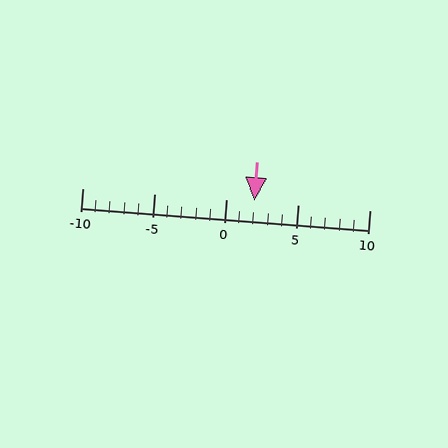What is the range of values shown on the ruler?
The ruler shows values from -10 to 10.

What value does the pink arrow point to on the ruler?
The pink arrow points to approximately 2.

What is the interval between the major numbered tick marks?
The major tick marks are spaced 5 units apart.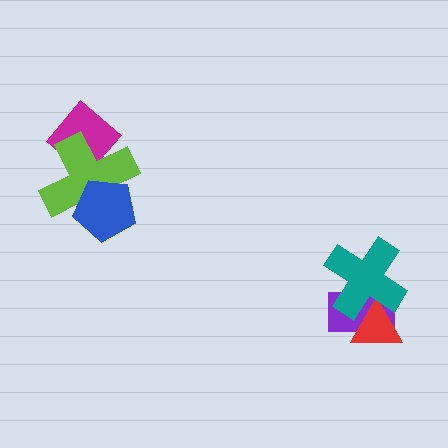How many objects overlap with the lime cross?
2 objects overlap with the lime cross.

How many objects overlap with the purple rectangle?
2 objects overlap with the purple rectangle.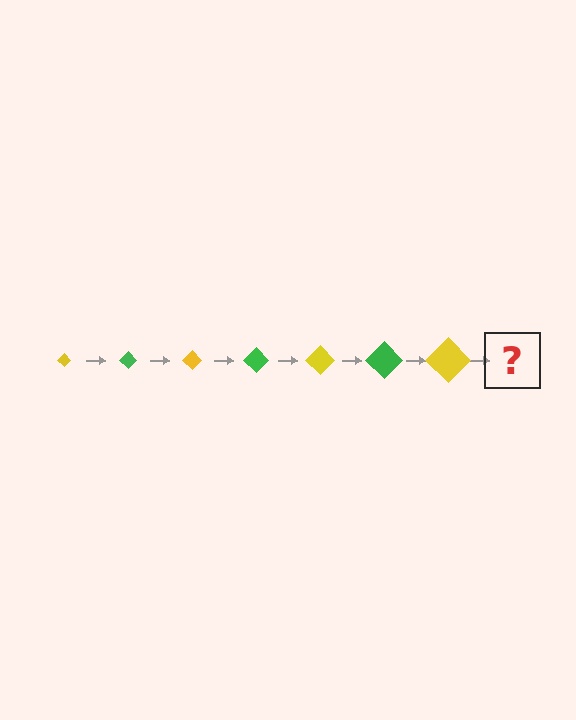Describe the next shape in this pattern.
It should be a green diamond, larger than the previous one.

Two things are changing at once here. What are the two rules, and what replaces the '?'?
The two rules are that the diamond grows larger each step and the color cycles through yellow and green. The '?' should be a green diamond, larger than the previous one.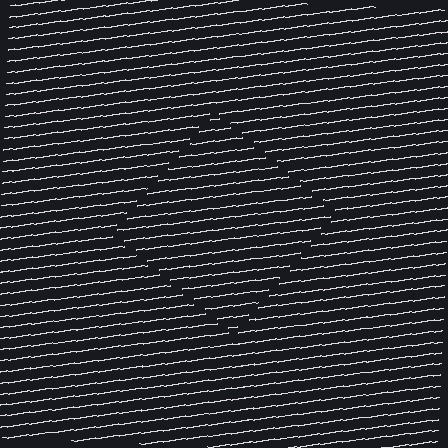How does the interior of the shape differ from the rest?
The interior of the shape contains the same grating, shifted by half a period — the contour is defined by the phase discontinuity where line-ends from the inner and outer gratings abut.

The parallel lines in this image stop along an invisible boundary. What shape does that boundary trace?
An illusory square. The interior of the shape contains the same grating, shifted by half a period — the contour is defined by the phase discontinuity where line-ends from the inner and outer gratings abut.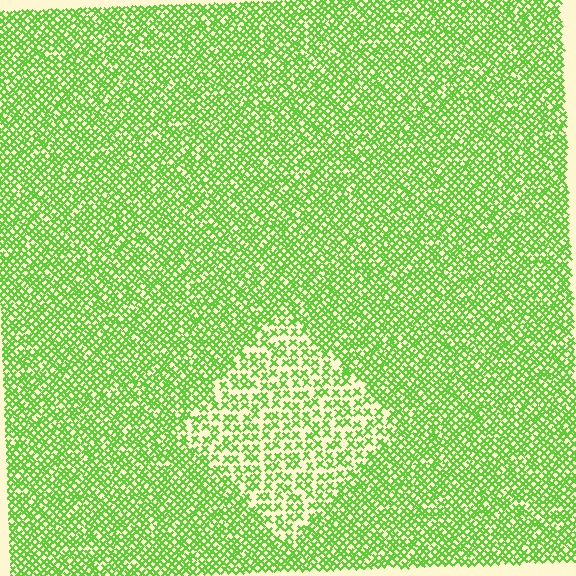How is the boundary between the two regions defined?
The boundary is defined by a change in element density (approximately 1.9x ratio). All elements are the same color, size, and shape.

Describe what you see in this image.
The image contains small lime elements arranged at two different densities. A diamond-shaped region is visible where the elements are less densely packed than the surrounding area.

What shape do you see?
I see a diamond.